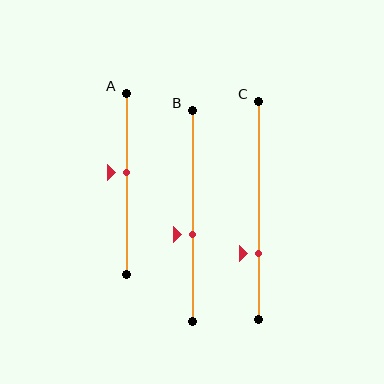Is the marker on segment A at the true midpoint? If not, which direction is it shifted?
No, the marker on segment A is shifted upward by about 6% of the segment length.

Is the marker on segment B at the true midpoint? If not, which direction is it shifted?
No, the marker on segment B is shifted downward by about 9% of the segment length.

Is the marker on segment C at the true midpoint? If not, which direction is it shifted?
No, the marker on segment C is shifted downward by about 20% of the segment length.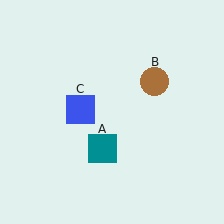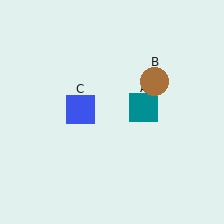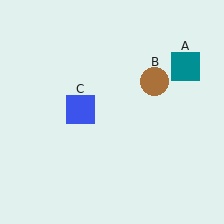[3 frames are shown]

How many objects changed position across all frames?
1 object changed position: teal square (object A).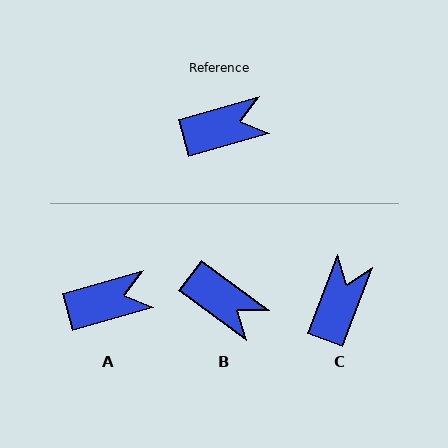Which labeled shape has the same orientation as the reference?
A.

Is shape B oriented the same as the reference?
No, it is off by about 52 degrees.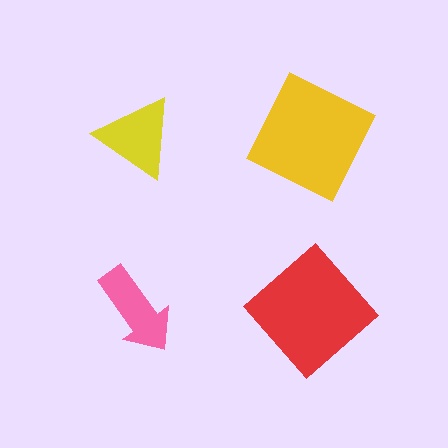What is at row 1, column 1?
A yellow triangle.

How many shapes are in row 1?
2 shapes.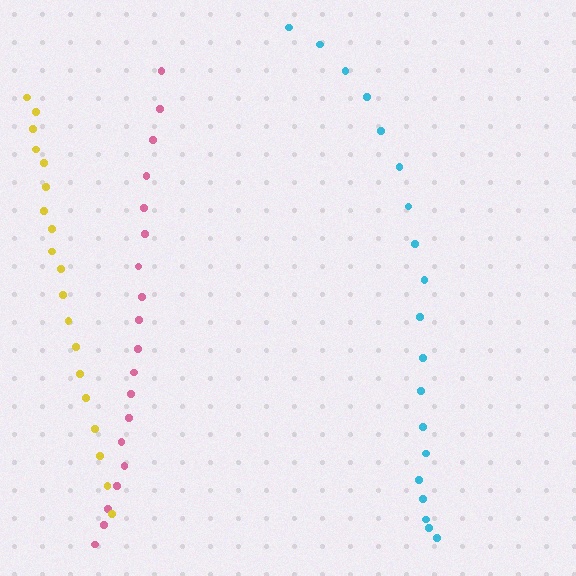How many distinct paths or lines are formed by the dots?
There are 3 distinct paths.